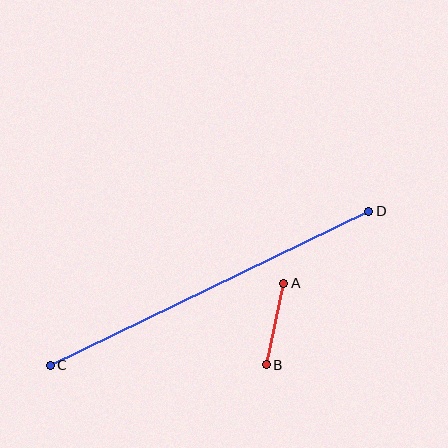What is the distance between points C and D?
The distance is approximately 354 pixels.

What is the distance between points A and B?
The distance is approximately 84 pixels.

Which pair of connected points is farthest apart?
Points C and D are farthest apart.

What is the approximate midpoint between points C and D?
The midpoint is at approximately (210, 288) pixels.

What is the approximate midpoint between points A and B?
The midpoint is at approximately (275, 324) pixels.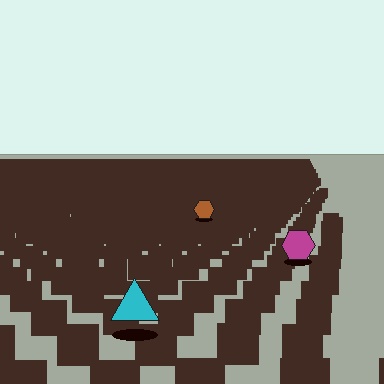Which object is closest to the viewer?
The cyan triangle is closest. The texture marks near it are larger and more spread out.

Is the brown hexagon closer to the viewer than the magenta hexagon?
No. The magenta hexagon is closer — you can tell from the texture gradient: the ground texture is coarser near it.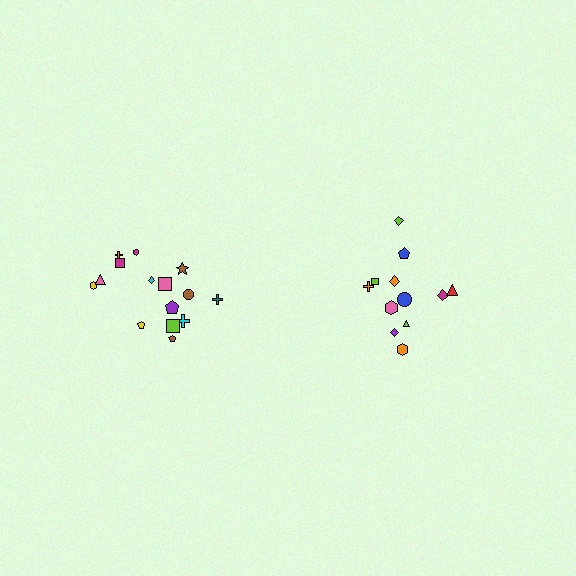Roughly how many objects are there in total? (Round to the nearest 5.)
Roughly 25 objects in total.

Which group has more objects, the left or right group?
The left group.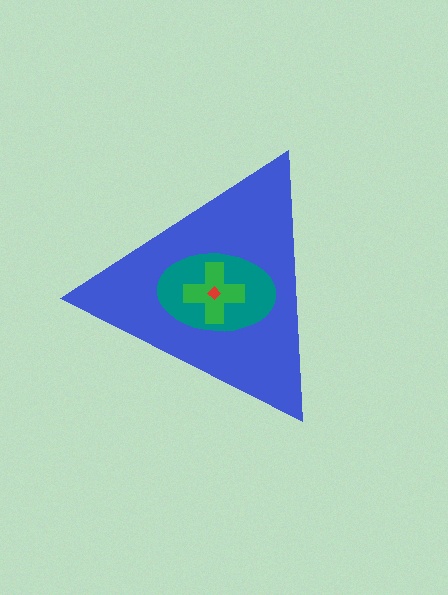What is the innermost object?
The red diamond.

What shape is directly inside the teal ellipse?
The green cross.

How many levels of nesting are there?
4.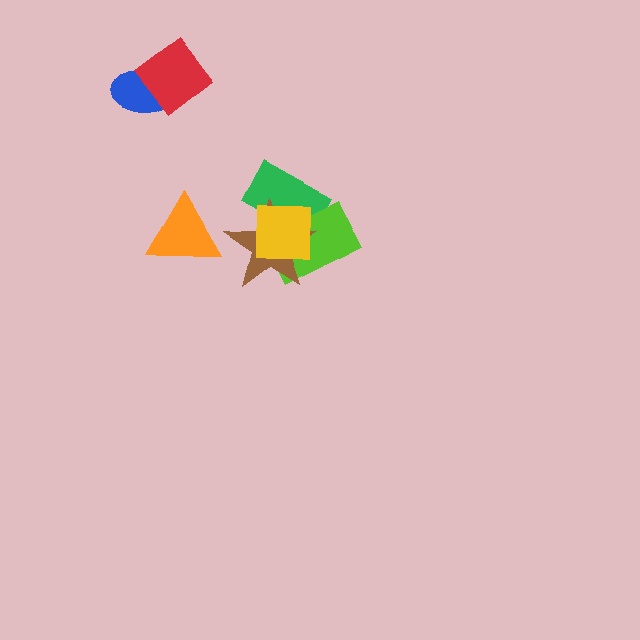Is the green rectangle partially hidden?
Yes, it is partially covered by another shape.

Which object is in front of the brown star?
The yellow square is in front of the brown star.